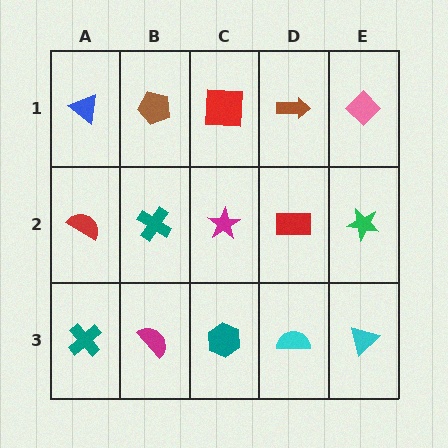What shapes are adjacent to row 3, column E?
A green star (row 2, column E), a cyan semicircle (row 3, column D).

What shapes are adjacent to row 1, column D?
A red rectangle (row 2, column D), a red square (row 1, column C), a pink diamond (row 1, column E).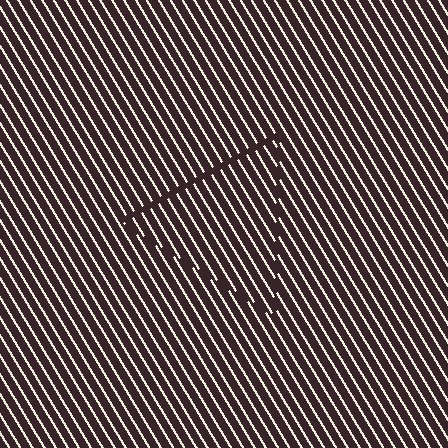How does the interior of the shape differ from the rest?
The interior of the shape contains the same grating, shifted by half a period — the contour is defined by the phase discontinuity where line-ends from the inner and outer gratings abut.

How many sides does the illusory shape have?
3 sides — the line-ends trace a triangle.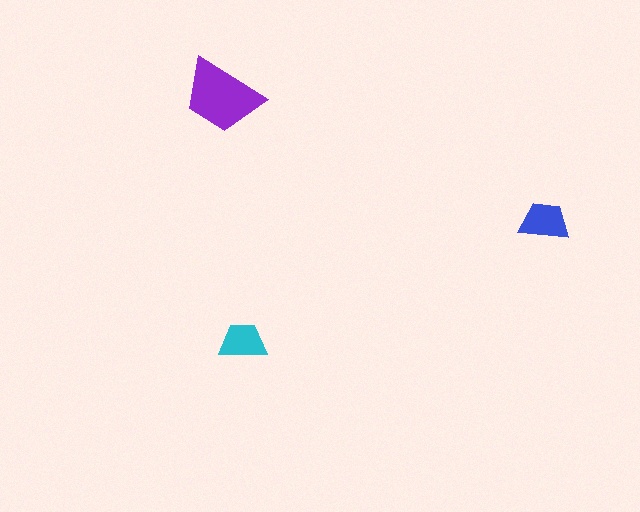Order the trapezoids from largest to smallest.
the purple one, the blue one, the cyan one.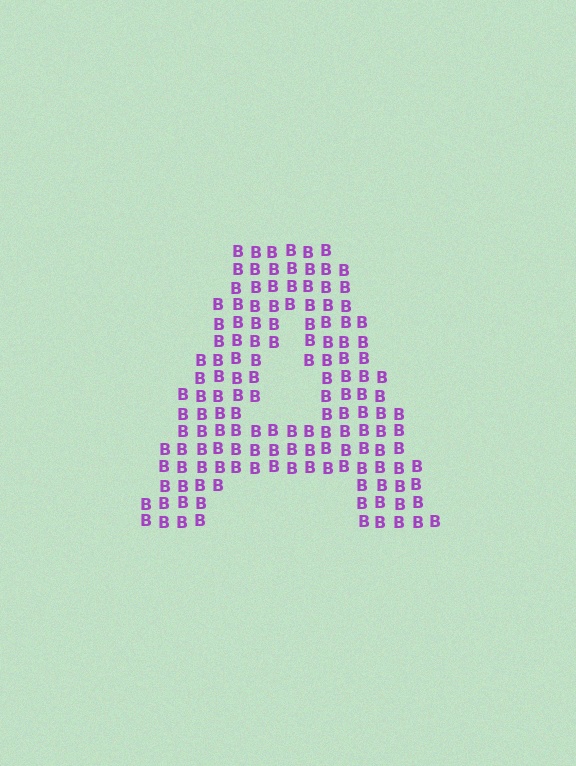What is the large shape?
The large shape is the letter A.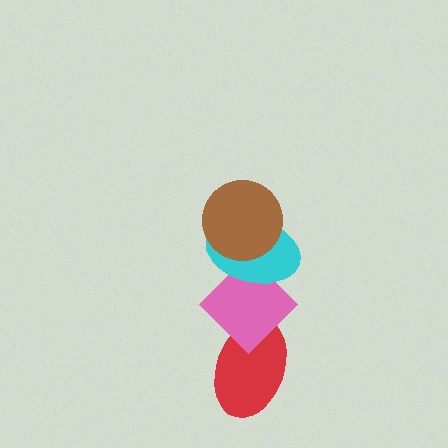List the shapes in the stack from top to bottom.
From top to bottom: the brown circle, the cyan ellipse, the pink diamond, the red ellipse.